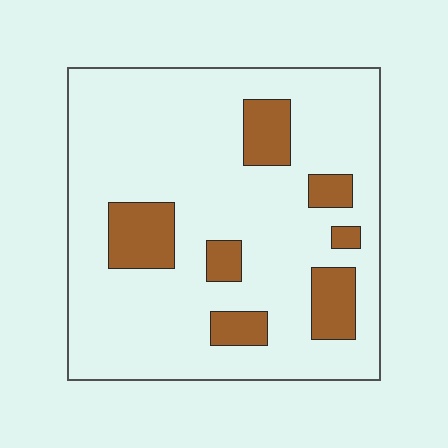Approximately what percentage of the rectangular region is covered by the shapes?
Approximately 15%.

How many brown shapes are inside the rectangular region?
7.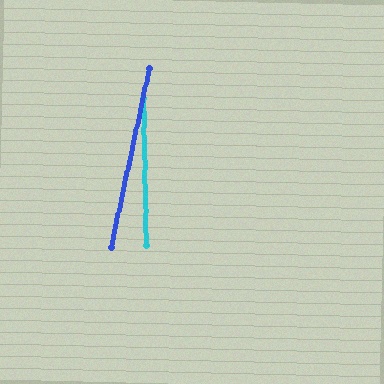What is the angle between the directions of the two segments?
Approximately 13 degrees.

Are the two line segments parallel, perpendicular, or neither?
Neither parallel nor perpendicular — they differ by about 13°.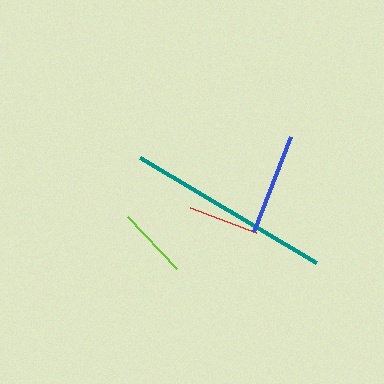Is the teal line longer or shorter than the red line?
The teal line is longer than the red line.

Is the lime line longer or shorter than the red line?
The lime line is longer than the red line.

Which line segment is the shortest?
The red line is the shortest at approximately 71 pixels.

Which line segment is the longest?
The teal line is the longest at approximately 206 pixels.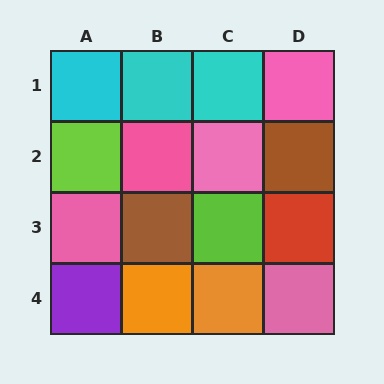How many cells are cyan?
3 cells are cyan.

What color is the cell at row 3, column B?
Brown.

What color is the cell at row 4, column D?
Pink.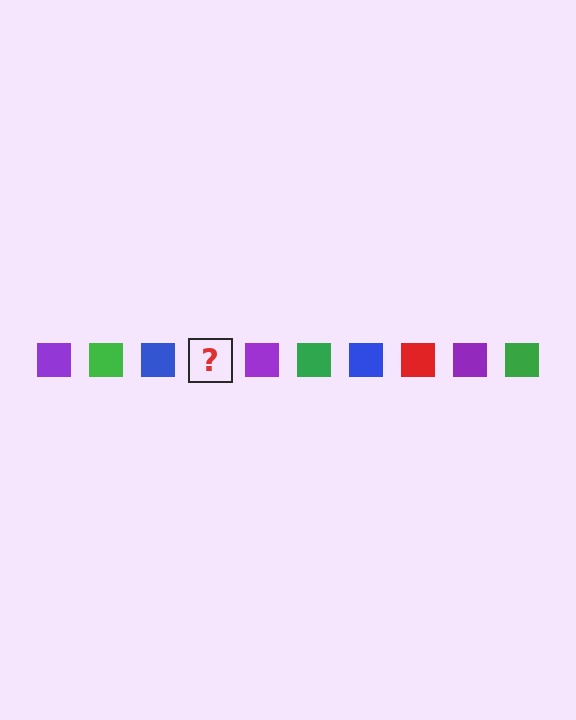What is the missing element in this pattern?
The missing element is a red square.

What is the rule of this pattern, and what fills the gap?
The rule is that the pattern cycles through purple, green, blue, red squares. The gap should be filled with a red square.